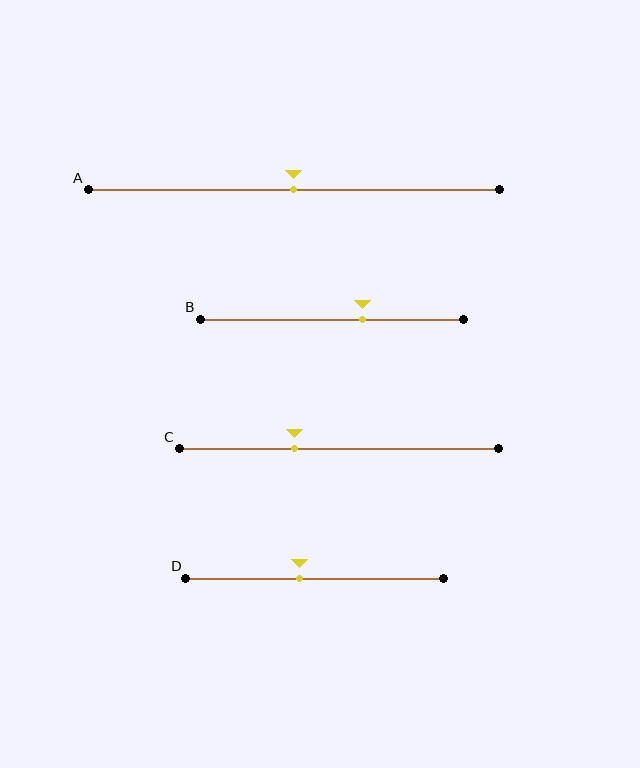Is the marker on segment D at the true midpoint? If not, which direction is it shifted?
No, the marker on segment D is shifted to the left by about 6% of the segment length.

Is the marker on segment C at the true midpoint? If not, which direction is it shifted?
No, the marker on segment C is shifted to the left by about 14% of the segment length.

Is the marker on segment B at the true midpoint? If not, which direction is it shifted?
No, the marker on segment B is shifted to the right by about 12% of the segment length.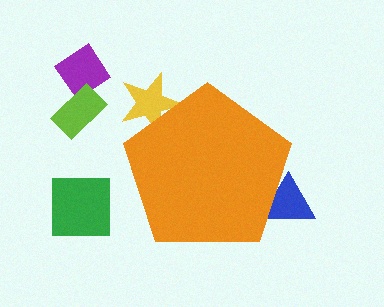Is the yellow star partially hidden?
Yes, the yellow star is partially hidden behind the orange pentagon.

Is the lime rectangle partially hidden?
No, the lime rectangle is fully visible.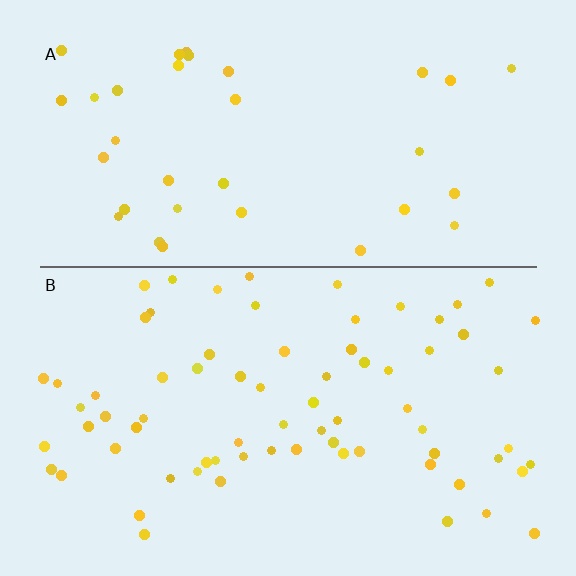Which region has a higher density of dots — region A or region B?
B (the bottom).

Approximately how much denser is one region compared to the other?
Approximately 2.1× — region B over region A.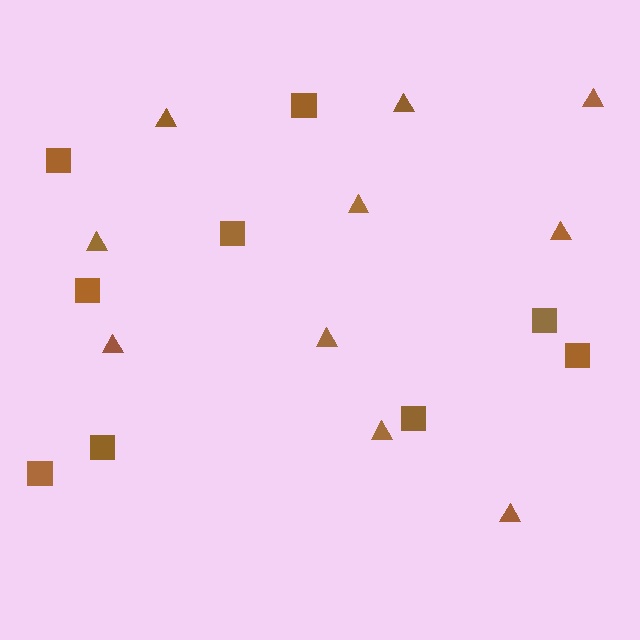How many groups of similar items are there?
There are 2 groups: one group of triangles (10) and one group of squares (9).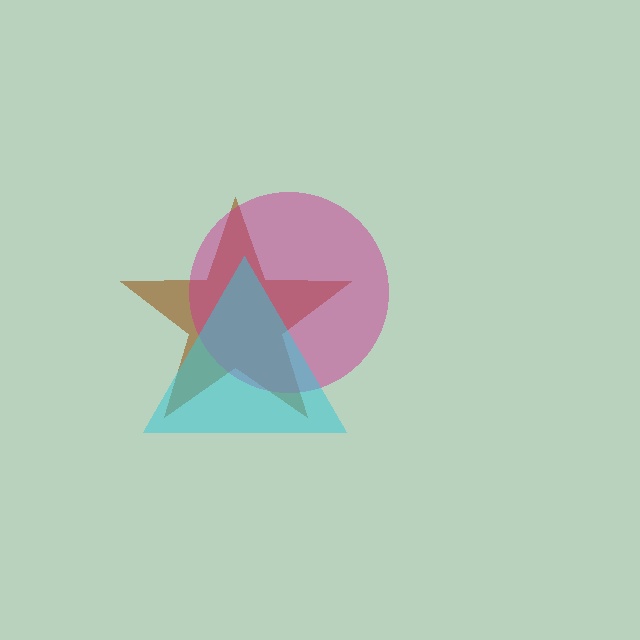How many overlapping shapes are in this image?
There are 3 overlapping shapes in the image.